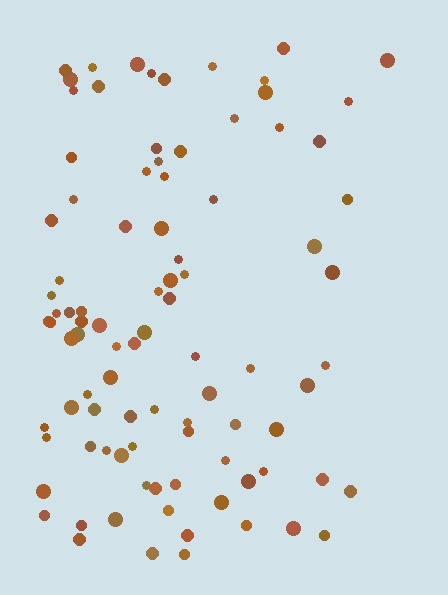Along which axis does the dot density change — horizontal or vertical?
Horizontal.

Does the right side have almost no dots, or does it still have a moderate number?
Still a moderate number, just noticeably fewer than the left.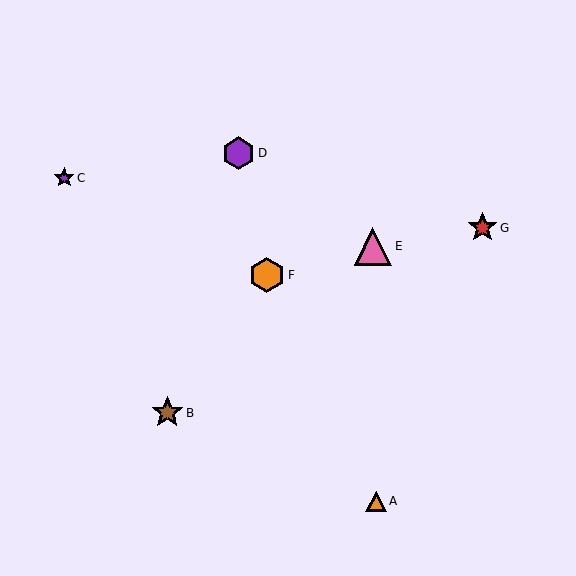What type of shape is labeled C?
Shape C is a purple star.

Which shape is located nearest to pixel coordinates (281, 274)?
The orange hexagon (labeled F) at (267, 275) is nearest to that location.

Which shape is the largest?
The pink triangle (labeled E) is the largest.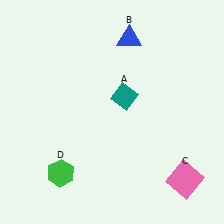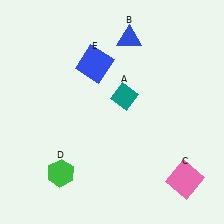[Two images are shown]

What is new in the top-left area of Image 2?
A blue square (E) was added in the top-left area of Image 2.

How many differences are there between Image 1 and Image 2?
There is 1 difference between the two images.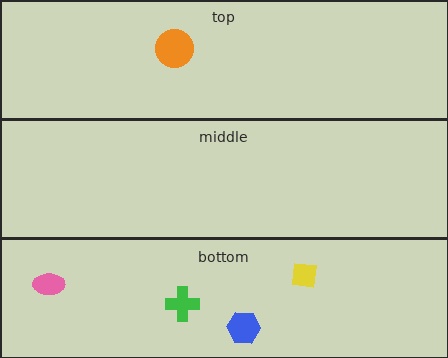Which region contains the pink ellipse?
The bottom region.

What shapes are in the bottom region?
The pink ellipse, the green cross, the blue hexagon, the yellow square.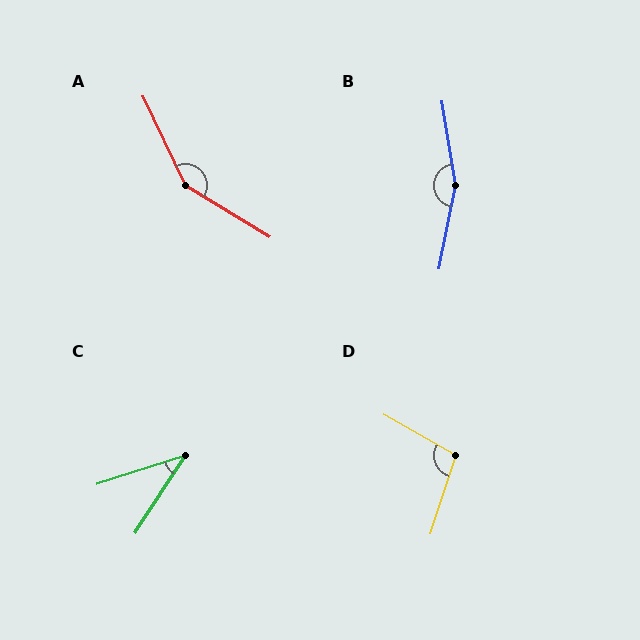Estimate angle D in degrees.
Approximately 102 degrees.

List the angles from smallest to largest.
C (39°), D (102°), A (147°), B (160°).